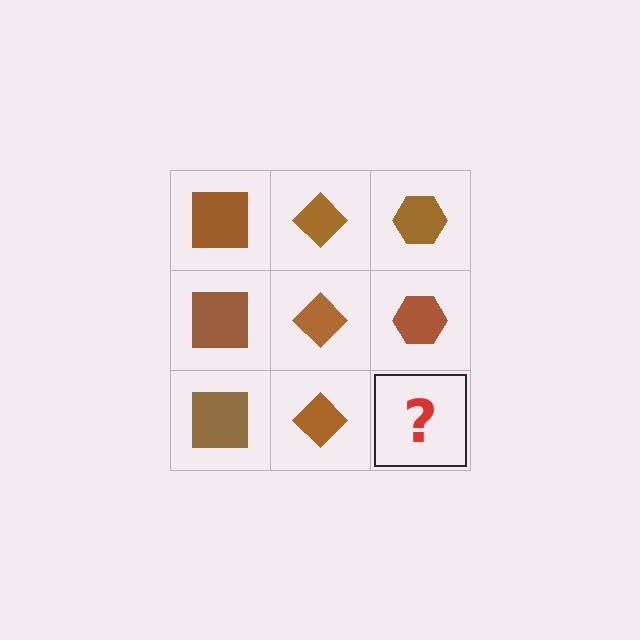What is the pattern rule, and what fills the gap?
The rule is that each column has a consistent shape. The gap should be filled with a brown hexagon.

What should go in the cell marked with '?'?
The missing cell should contain a brown hexagon.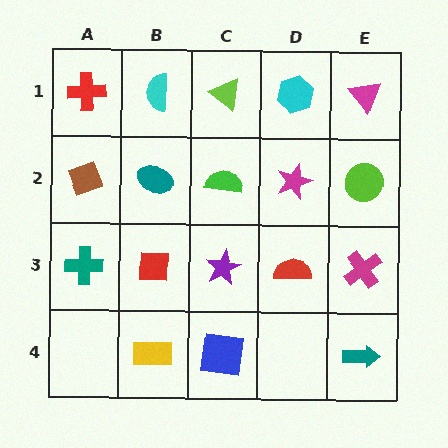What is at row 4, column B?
A yellow rectangle.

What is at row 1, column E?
A magenta triangle.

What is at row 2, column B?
A teal ellipse.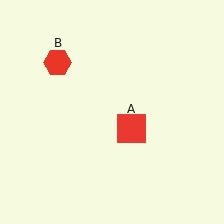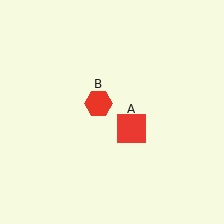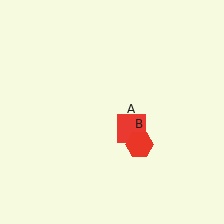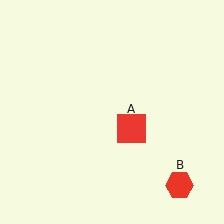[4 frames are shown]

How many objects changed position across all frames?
1 object changed position: red hexagon (object B).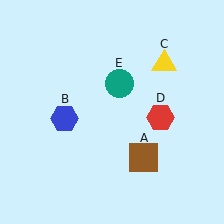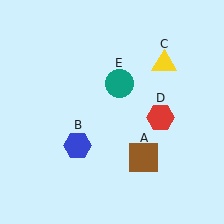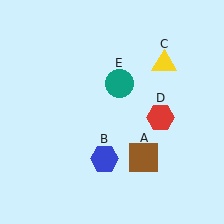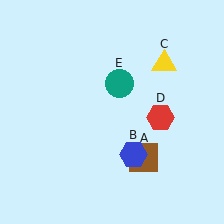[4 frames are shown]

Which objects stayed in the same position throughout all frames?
Brown square (object A) and yellow triangle (object C) and red hexagon (object D) and teal circle (object E) remained stationary.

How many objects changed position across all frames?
1 object changed position: blue hexagon (object B).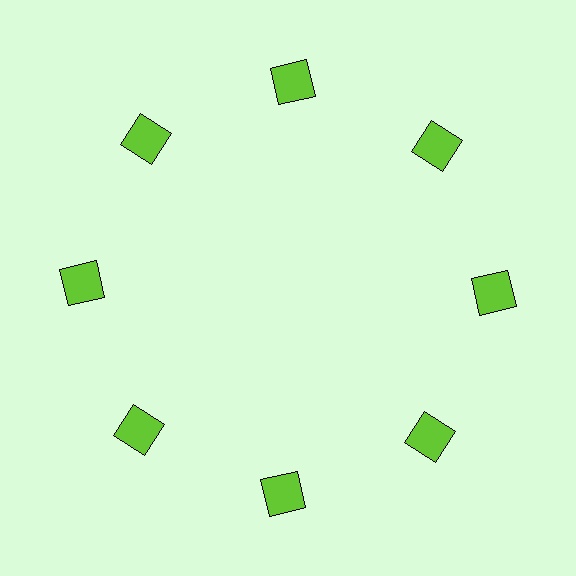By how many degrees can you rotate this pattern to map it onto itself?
The pattern maps onto itself every 45 degrees of rotation.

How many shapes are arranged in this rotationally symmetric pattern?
There are 8 shapes, arranged in 8 groups of 1.